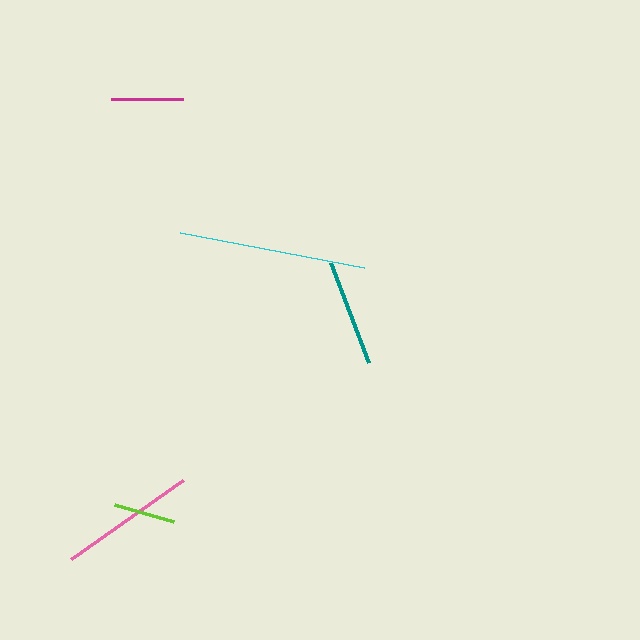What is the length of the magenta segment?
The magenta segment is approximately 72 pixels long.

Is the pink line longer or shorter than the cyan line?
The cyan line is longer than the pink line.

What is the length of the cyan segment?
The cyan segment is approximately 187 pixels long.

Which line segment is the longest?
The cyan line is the longest at approximately 187 pixels.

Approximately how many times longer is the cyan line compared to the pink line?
The cyan line is approximately 1.4 times the length of the pink line.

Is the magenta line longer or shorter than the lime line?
The magenta line is longer than the lime line.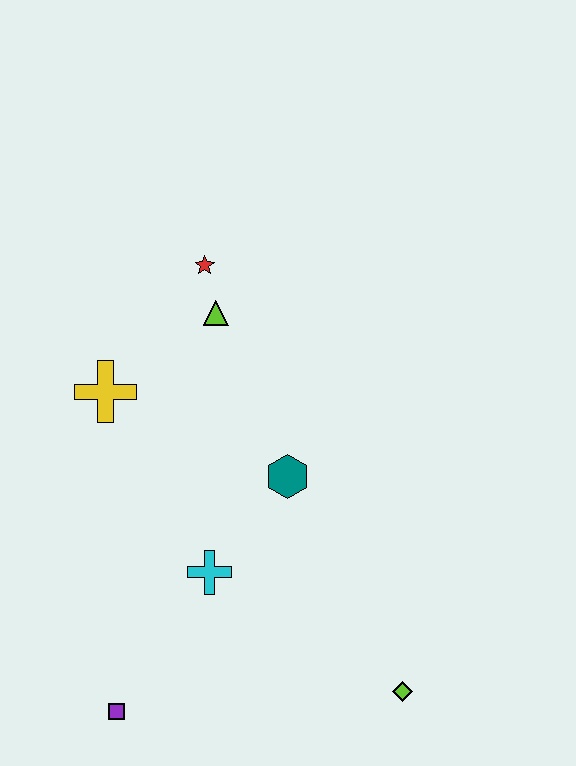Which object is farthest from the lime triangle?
The lime diamond is farthest from the lime triangle.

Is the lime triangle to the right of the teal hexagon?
No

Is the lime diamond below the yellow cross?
Yes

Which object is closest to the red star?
The lime triangle is closest to the red star.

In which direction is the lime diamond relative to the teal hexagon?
The lime diamond is below the teal hexagon.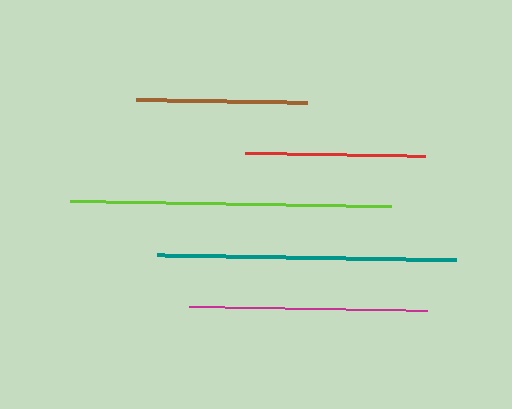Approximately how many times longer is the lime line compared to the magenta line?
The lime line is approximately 1.3 times the length of the magenta line.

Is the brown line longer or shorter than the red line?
The red line is longer than the brown line.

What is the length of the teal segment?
The teal segment is approximately 299 pixels long.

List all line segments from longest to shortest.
From longest to shortest: lime, teal, magenta, red, brown.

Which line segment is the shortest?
The brown line is the shortest at approximately 170 pixels.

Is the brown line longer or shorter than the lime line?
The lime line is longer than the brown line.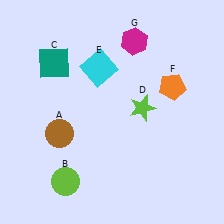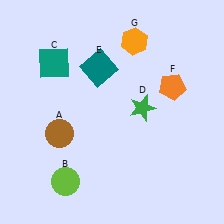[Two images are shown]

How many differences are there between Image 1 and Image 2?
There are 3 differences between the two images.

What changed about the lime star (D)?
In Image 1, D is lime. In Image 2, it changed to green.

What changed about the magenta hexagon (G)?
In Image 1, G is magenta. In Image 2, it changed to orange.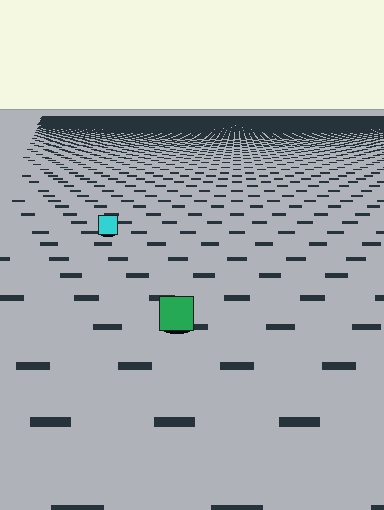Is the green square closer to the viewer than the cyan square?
Yes. The green square is closer — you can tell from the texture gradient: the ground texture is coarser near it.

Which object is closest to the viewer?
The green square is closest. The texture marks near it are larger and more spread out.